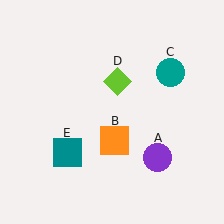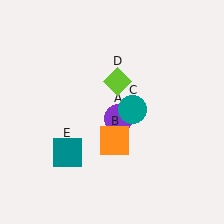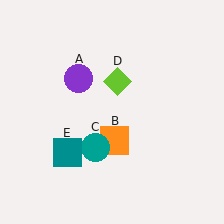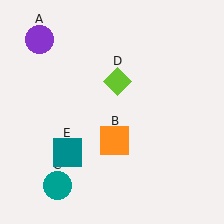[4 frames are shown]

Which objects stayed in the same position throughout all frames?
Orange square (object B) and lime diamond (object D) and teal square (object E) remained stationary.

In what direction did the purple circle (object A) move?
The purple circle (object A) moved up and to the left.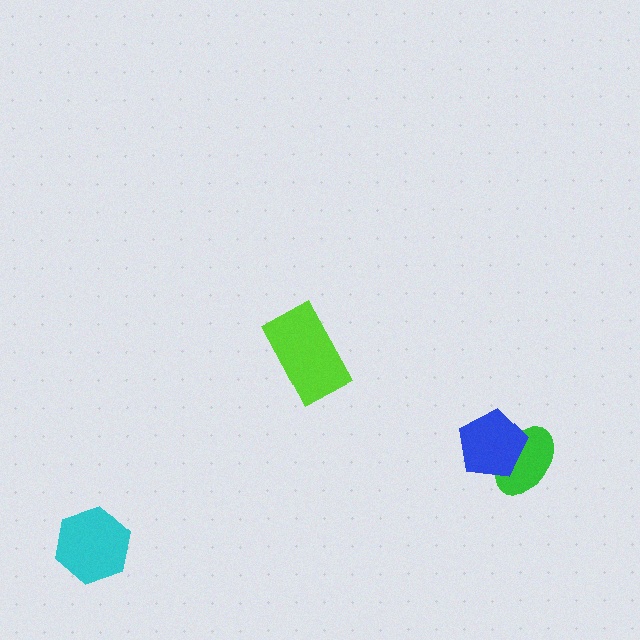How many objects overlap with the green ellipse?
1 object overlaps with the green ellipse.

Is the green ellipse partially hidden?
Yes, it is partially covered by another shape.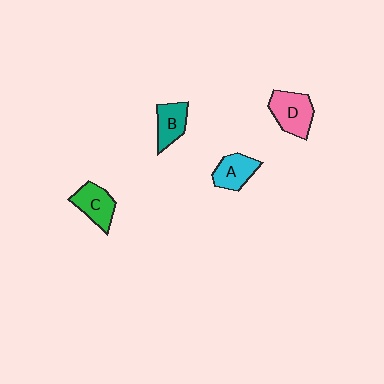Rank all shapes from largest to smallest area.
From largest to smallest: D (pink), C (green), A (cyan), B (teal).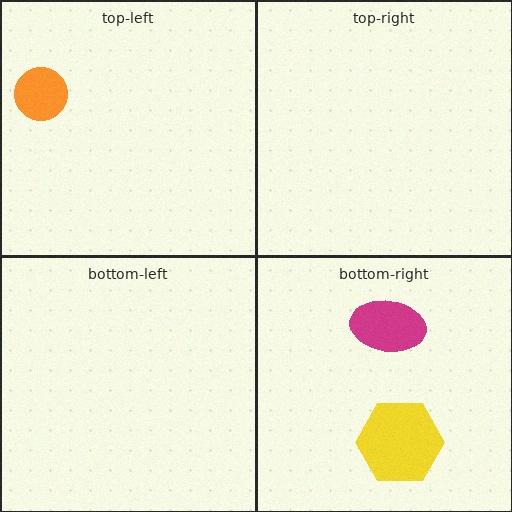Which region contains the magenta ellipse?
The bottom-right region.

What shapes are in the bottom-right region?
The magenta ellipse, the yellow hexagon.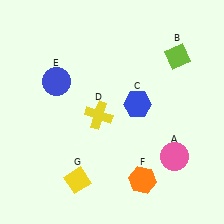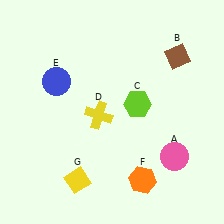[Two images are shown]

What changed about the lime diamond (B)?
In Image 1, B is lime. In Image 2, it changed to brown.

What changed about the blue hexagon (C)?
In Image 1, C is blue. In Image 2, it changed to lime.